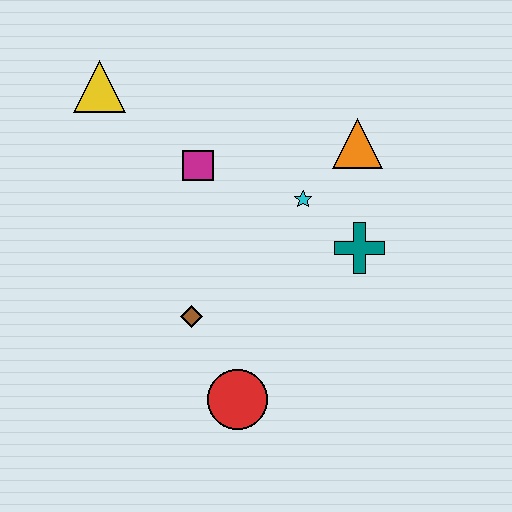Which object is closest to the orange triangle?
The cyan star is closest to the orange triangle.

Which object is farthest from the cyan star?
The yellow triangle is farthest from the cyan star.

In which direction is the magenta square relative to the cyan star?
The magenta square is to the left of the cyan star.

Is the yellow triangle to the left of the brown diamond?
Yes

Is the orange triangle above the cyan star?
Yes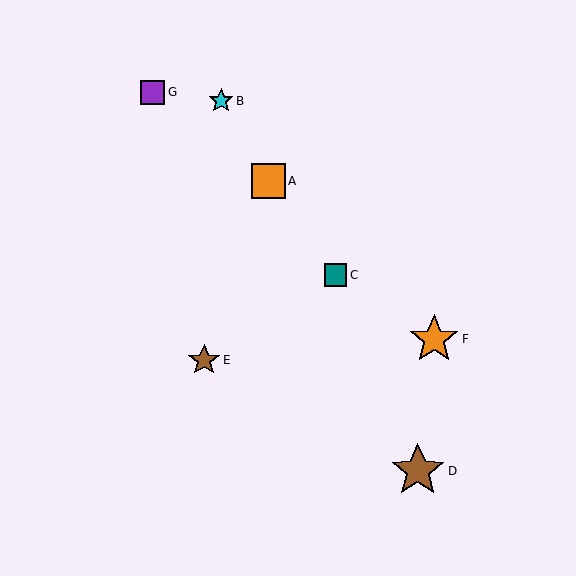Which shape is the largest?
The brown star (labeled D) is the largest.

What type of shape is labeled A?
Shape A is an orange square.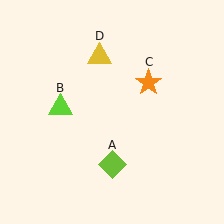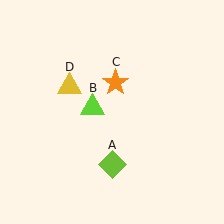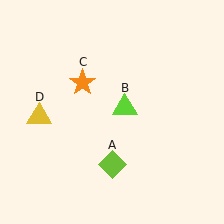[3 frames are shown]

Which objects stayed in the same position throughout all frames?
Lime diamond (object A) remained stationary.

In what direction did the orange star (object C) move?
The orange star (object C) moved left.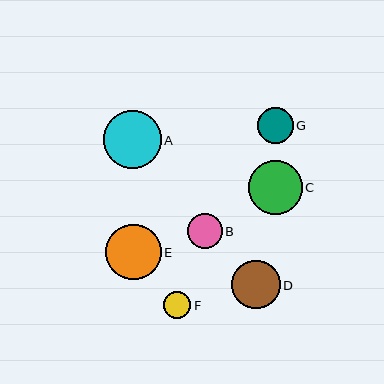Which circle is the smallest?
Circle F is the smallest with a size of approximately 27 pixels.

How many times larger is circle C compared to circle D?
Circle C is approximately 1.1 times the size of circle D.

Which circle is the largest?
Circle A is the largest with a size of approximately 58 pixels.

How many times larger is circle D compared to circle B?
Circle D is approximately 1.4 times the size of circle B.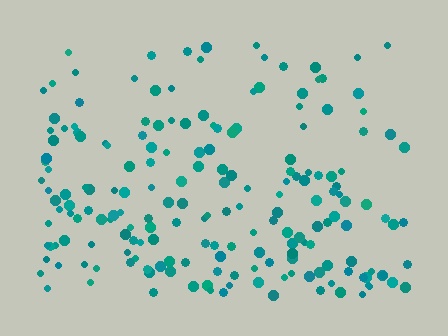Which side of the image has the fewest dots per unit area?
The top.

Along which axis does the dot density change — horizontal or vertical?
Vertical.